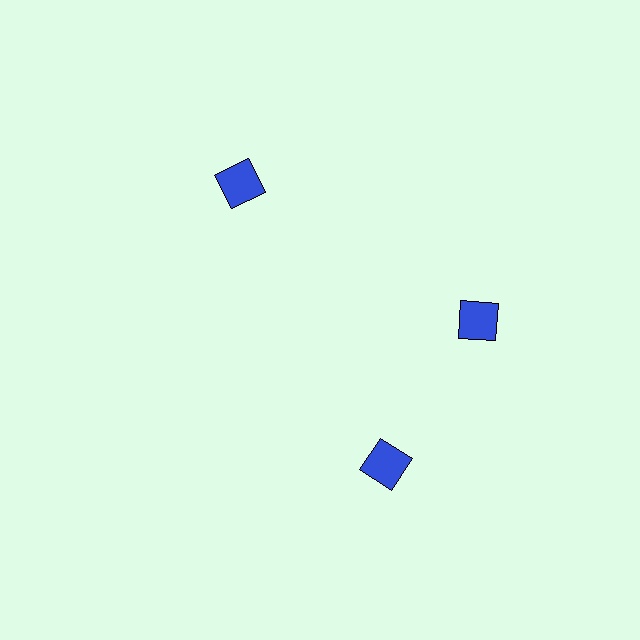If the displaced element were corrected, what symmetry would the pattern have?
It would have 3-fold rotational symmetry — the pattern would map onto itself every 120 degrees.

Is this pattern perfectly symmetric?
No. The 3 blue squares are arranged in a ring, but one element near the 7 o'clock position is rotated out of alignment along the ring, breaking the 3-fold rotational symmetry.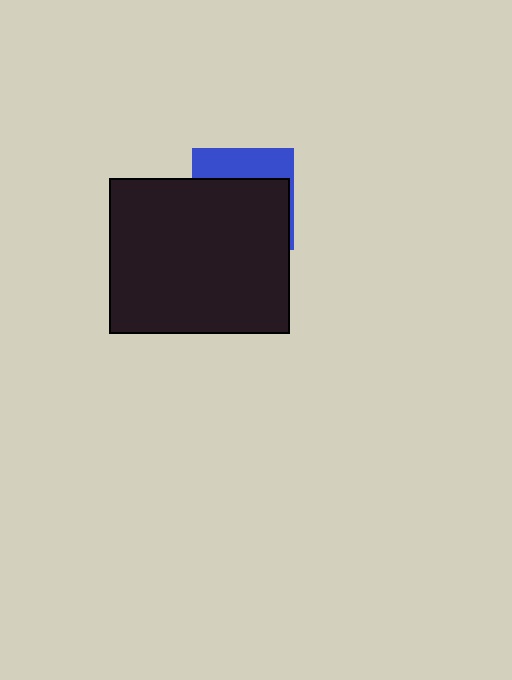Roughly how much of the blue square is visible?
A small part of it is visible (roughly 32%).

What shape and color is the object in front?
The object in front is a black rectangle.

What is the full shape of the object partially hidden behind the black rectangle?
The partially hidden object is a blue square.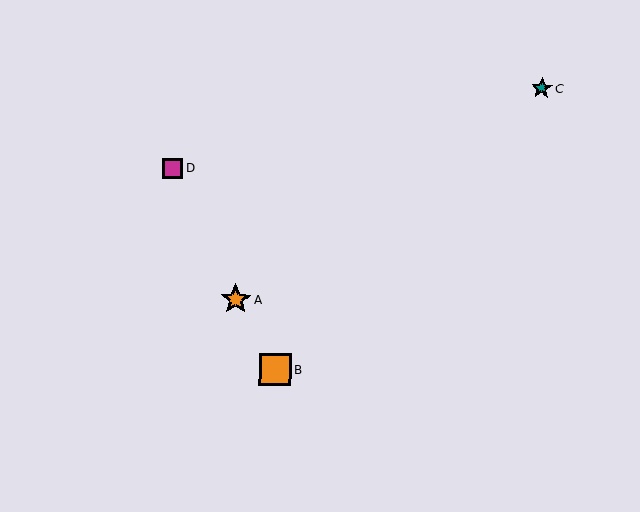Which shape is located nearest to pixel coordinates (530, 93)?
The teal star (labeled C) at (542, 88) is nearest to that location.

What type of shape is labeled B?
Shape B is an orange square.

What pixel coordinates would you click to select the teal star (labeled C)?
Click at (542, 88) to select the teal star C.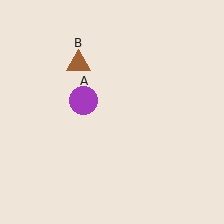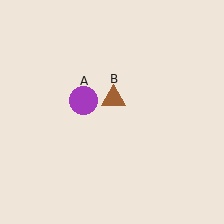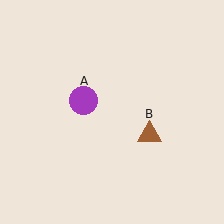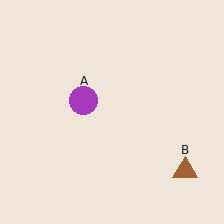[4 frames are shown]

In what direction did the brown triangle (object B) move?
The brown triangle (object B) moved down and to the right.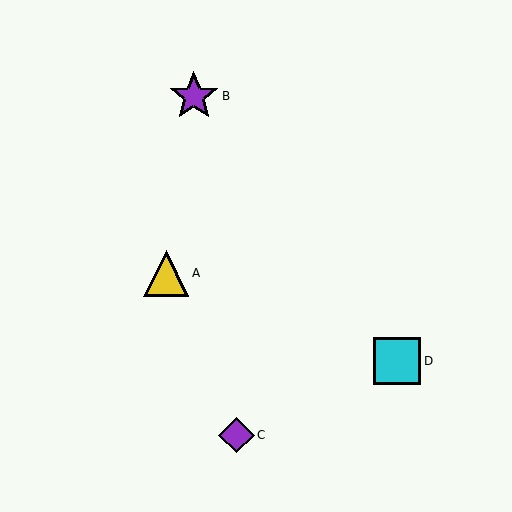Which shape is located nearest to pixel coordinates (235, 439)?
The purple diamond (labeled C) at (236, 435) is nearest to that location.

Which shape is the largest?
The purple star (labeled B) is the largest.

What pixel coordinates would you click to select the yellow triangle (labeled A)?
Click at (166, 273) to select the yellow triangle A.